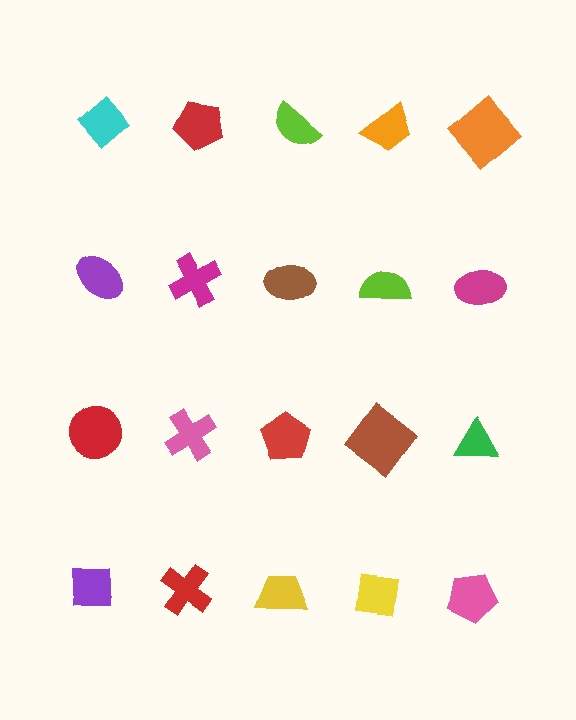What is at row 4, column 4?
A yellow square.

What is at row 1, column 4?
An orange trapezoid.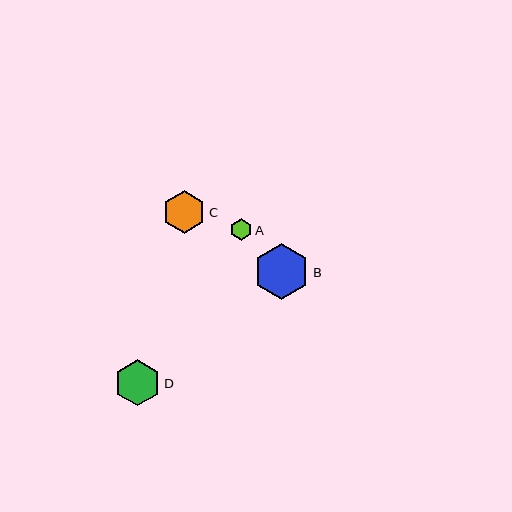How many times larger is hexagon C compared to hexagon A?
Hexagon C is approximately 2.0 times the size of hexagon A.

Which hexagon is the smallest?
Hexagon A is the smallest with a size of approximately 22 pixels.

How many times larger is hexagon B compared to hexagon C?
Hexagon B is approximately 1.3 times the size of hexagon C.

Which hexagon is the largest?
Hexagon B is the largest with a size of approximately 56 pixels.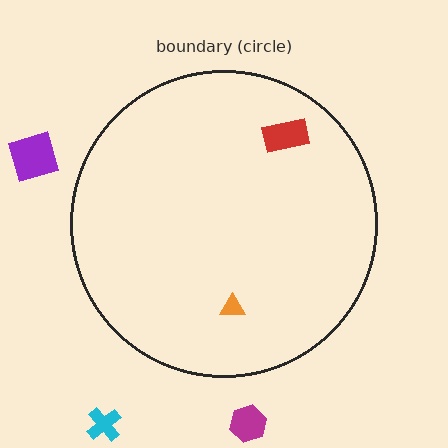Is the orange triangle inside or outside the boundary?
Inside.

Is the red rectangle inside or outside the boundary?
Inside.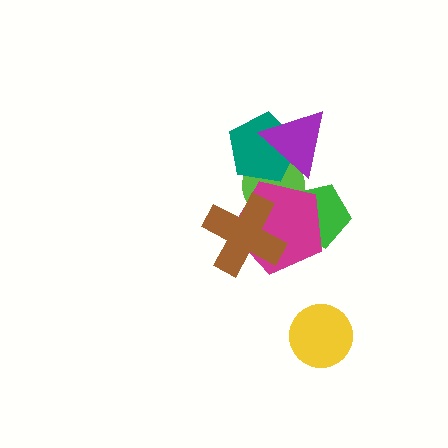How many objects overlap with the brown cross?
2 objects overlap with the brown cross.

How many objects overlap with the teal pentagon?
2 objects overlap with the teal pentagon.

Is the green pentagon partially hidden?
Yes, it is partially covered by another shape.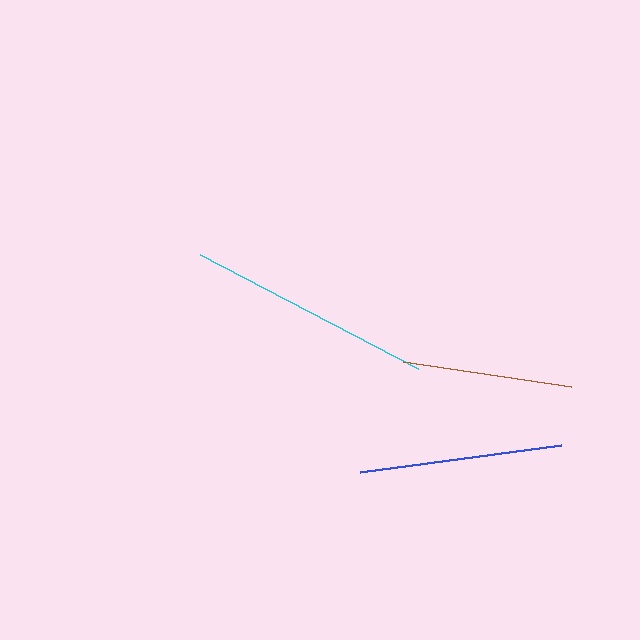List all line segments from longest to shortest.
From longest to shortest: cyan, blue, brown.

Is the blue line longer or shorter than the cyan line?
The cyan line is longer than the blue line.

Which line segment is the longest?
The cyan line is the longest at approximately 245 pixels.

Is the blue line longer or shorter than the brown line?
The blue line is longer than the brown line.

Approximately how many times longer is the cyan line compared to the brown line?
The cyan line is approximately 1.4 times the length of the brown line.